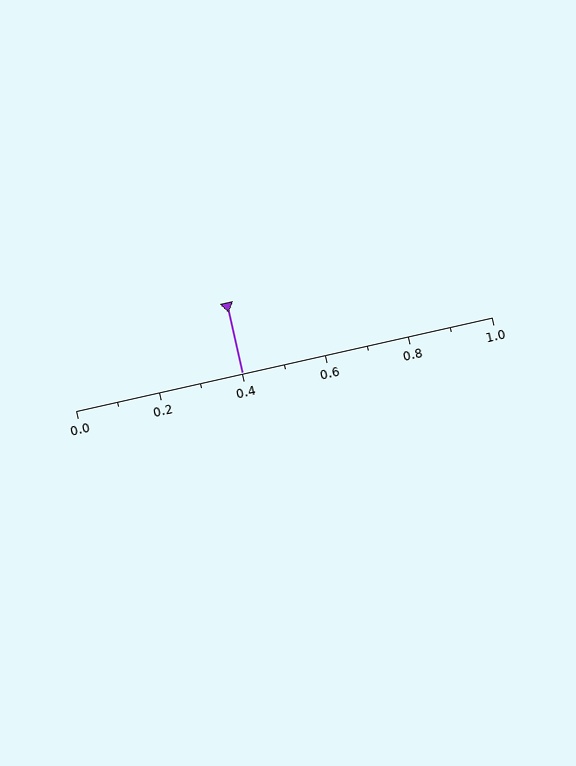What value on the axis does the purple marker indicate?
The marker indicates approximately 0.4.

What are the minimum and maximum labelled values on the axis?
The axis runs from 0.0 to 1.0.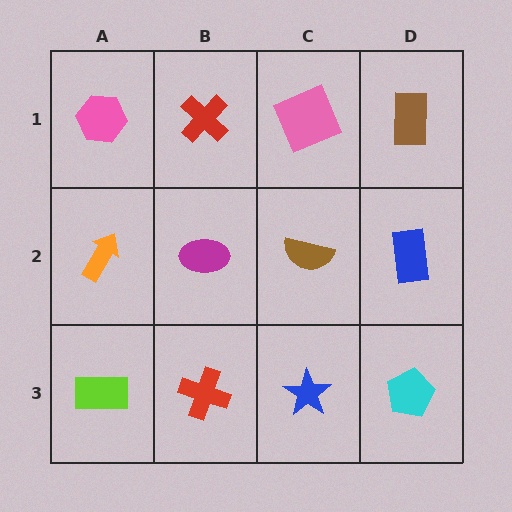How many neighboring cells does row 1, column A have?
2.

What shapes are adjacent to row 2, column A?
A pink hexagon (row 1, column A), a lime rectangle (row 3, column A), a magenta ellipse (row 2, column B).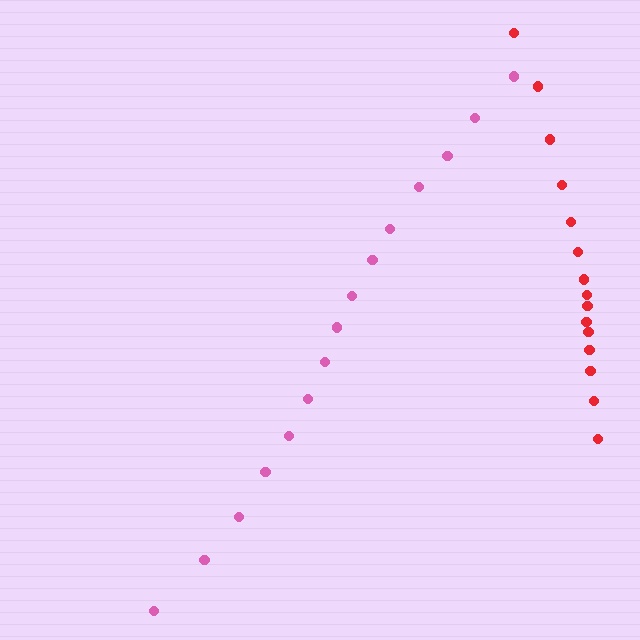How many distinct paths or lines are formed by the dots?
There are 2 distinct paths.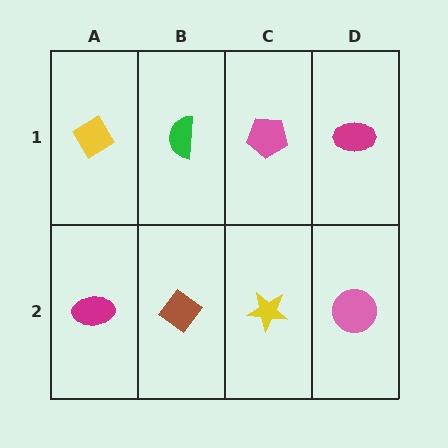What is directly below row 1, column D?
A pink circle.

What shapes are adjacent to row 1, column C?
A yellow star (row 2, column C), a green semicircle (row 1, column B), a magenta ellipse (row 1, column D).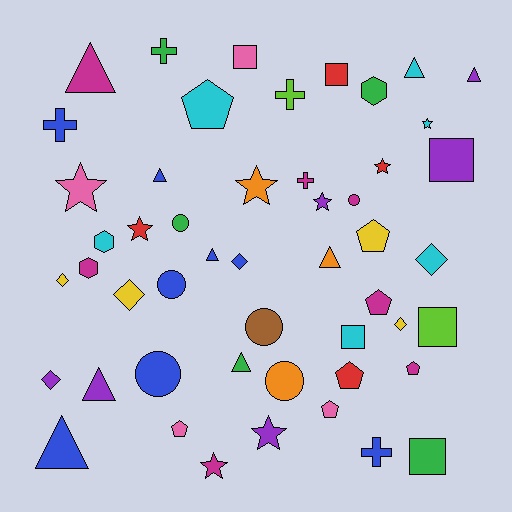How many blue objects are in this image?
There are 8 blue objects.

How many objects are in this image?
There are 50 objects.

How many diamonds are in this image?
There are 6 diamonds.